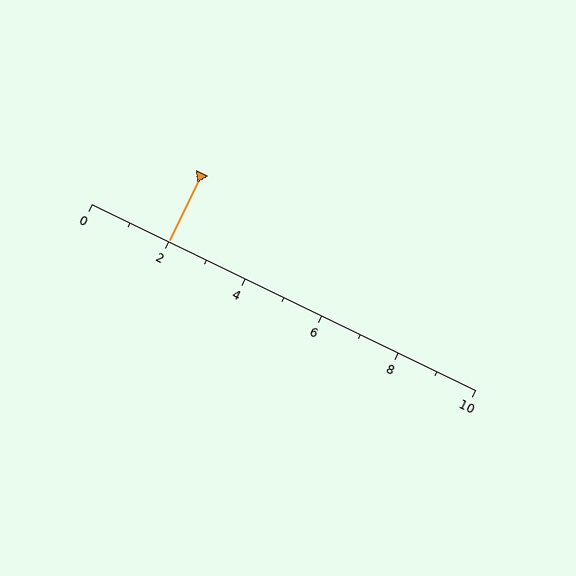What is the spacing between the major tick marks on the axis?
The major ticks are spaced 2 apart.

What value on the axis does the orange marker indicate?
The marker indicates approximately 2.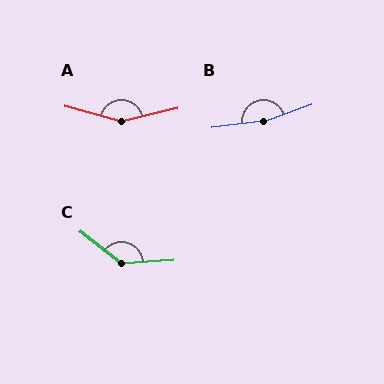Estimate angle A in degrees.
Approximately 151 degrees.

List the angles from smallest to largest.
C (138°), A (151°), B (167°).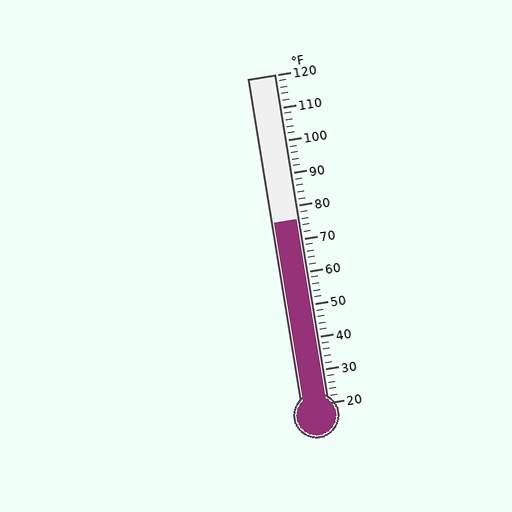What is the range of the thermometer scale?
The thermometer scale ranges from 20°F to 120°F.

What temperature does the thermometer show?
The thermometer shows approximately 76°F.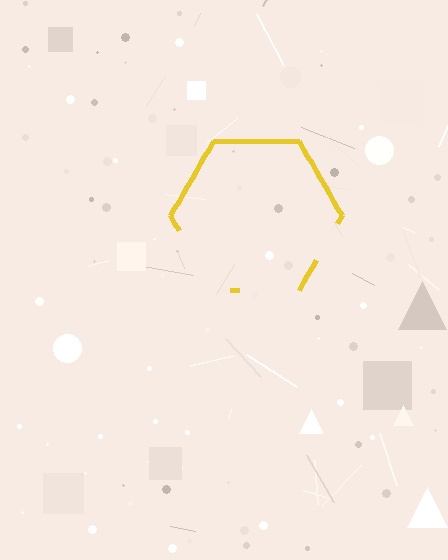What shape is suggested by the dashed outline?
The dashed outline suggests a hexagon.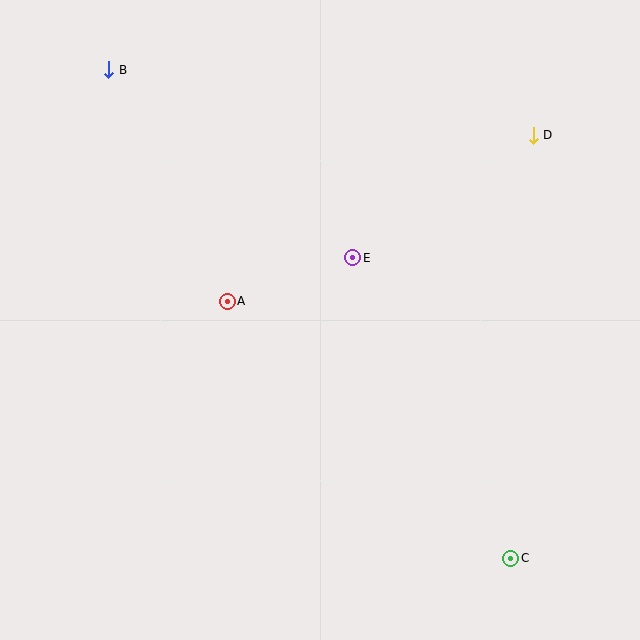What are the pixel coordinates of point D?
Point D is at (533, 135).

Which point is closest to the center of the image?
Point E at (353, 258) is closest to the center.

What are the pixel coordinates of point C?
Point C is at (511, 558).